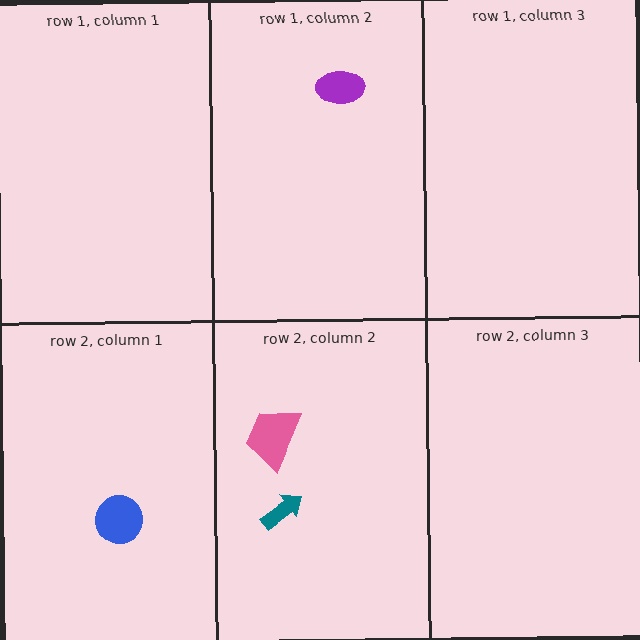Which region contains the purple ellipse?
The row 1, column 2 region.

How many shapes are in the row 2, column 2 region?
2.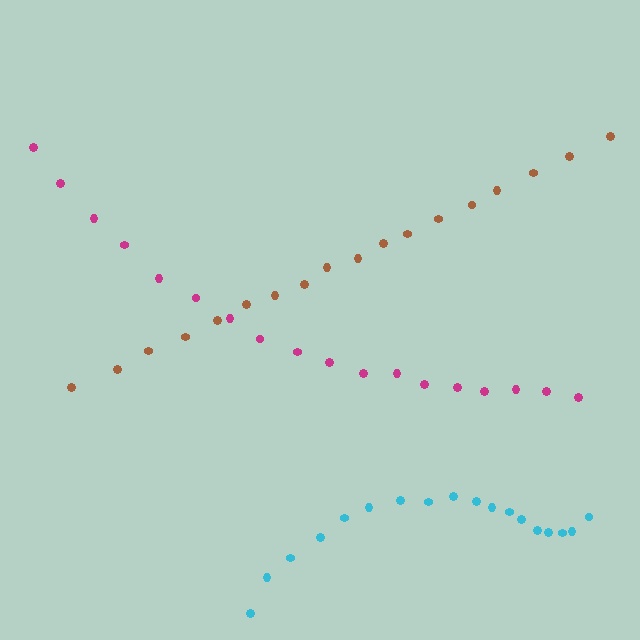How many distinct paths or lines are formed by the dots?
There are 3 distinct paths.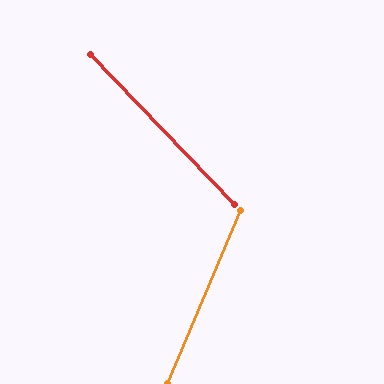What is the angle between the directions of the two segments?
Approximately 67 degrees.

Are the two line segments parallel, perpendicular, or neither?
Neither parallel nor perpendicular — they differ by about 67°.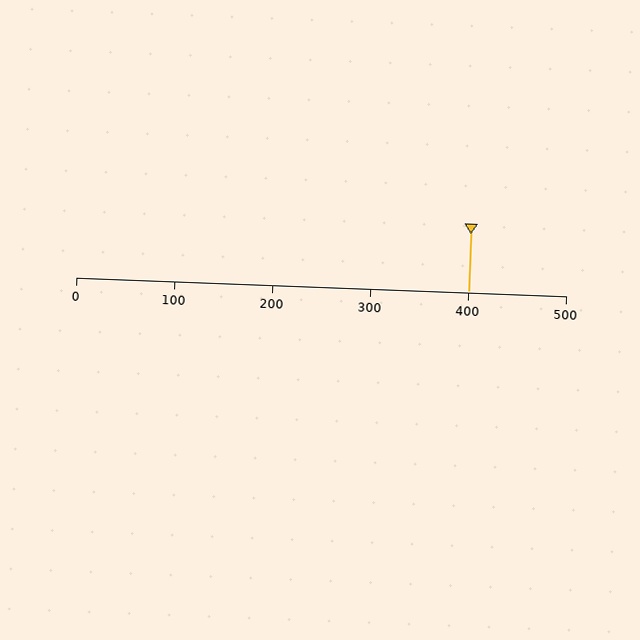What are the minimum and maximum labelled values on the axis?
The axis runs from 0 to 500.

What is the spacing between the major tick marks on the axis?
The major ticks are spaced 100 apart.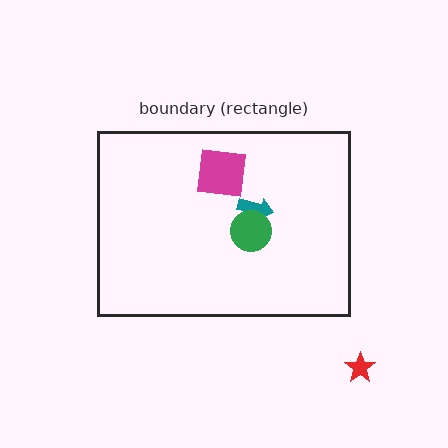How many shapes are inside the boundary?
3 inside, 1 outside.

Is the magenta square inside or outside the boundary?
Inside.